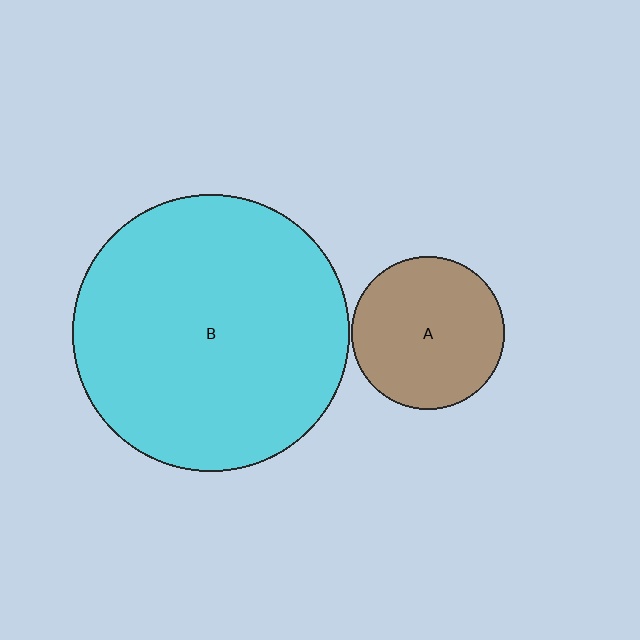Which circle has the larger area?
Circle B (cyan).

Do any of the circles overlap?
No, none of the circles overlap.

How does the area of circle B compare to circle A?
Approximately 3.3 times.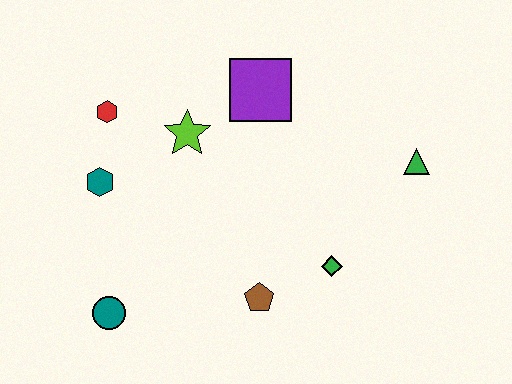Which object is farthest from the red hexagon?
The green triangle is farthest from the red hexagon.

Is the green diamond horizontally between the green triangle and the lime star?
Yes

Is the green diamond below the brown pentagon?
No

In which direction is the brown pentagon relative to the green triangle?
The brown pentagon is to the left of the green triangle.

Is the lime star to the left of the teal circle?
No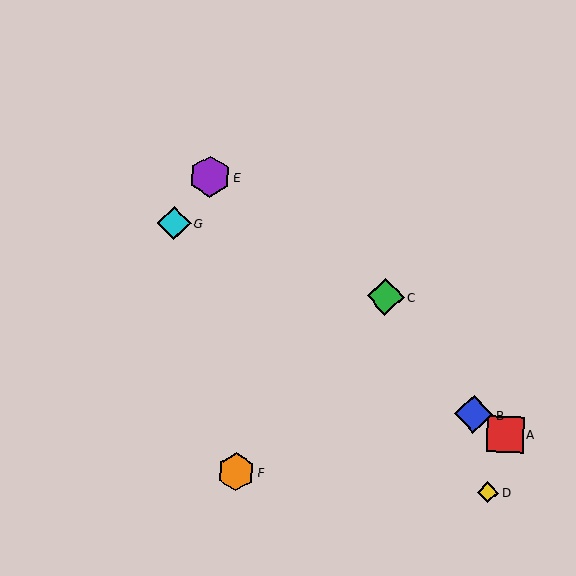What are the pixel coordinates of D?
Object D is at (488, 492).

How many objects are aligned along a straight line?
3 objects (A, B, G) are aligned along a straight line.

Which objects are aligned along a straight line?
Objects A, B, G are aligned along a straight line.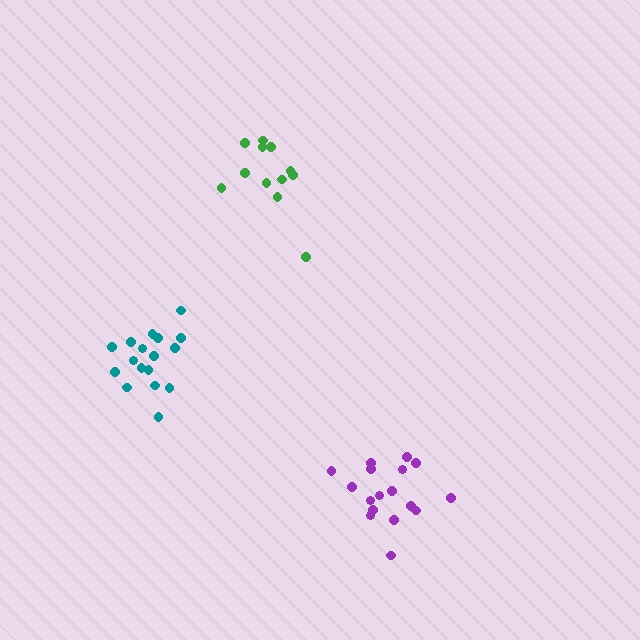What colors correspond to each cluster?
The clusters are colored: green, purple, teal.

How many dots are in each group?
Group 1: 12 dots, Group 2: 17 dots, Group 3: 17 dots (46 total).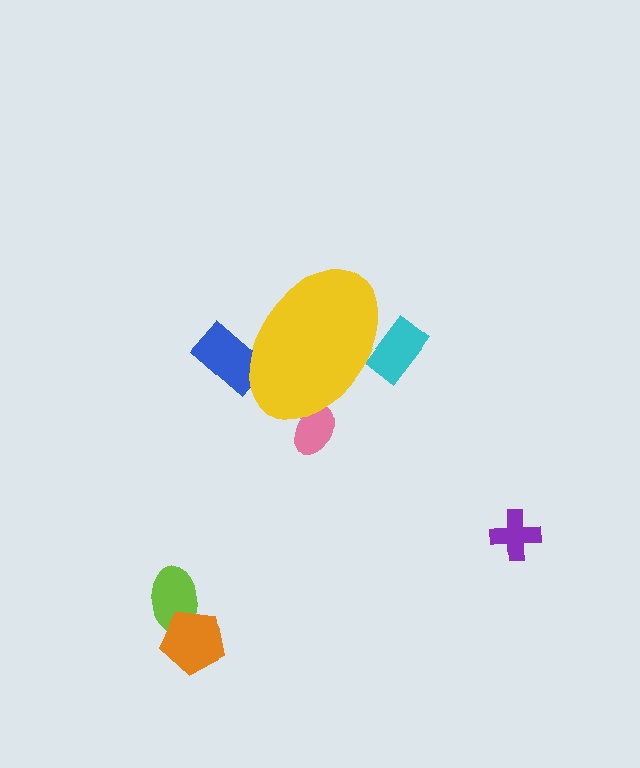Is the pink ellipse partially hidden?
Yes, the pink ellipse is partially hidden behind the yellow ellipse.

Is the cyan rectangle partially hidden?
Yes, the cyan rectangle is partially hidden behind the yellow ellipse.